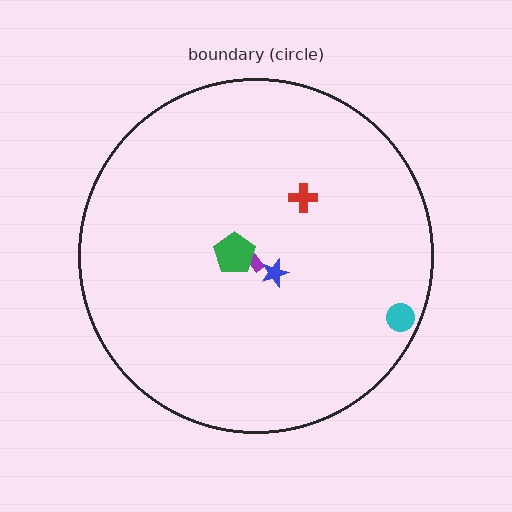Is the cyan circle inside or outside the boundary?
Inside.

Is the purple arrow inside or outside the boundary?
Inside.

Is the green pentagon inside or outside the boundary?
Inside.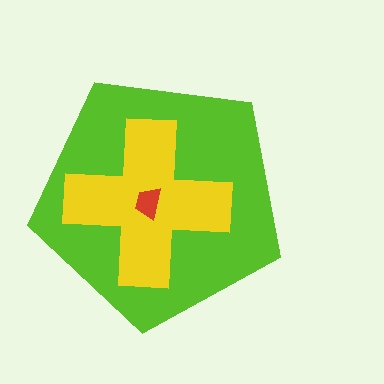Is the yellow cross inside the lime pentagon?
Yes.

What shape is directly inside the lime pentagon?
The yellow cross.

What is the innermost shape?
The red trapezoid.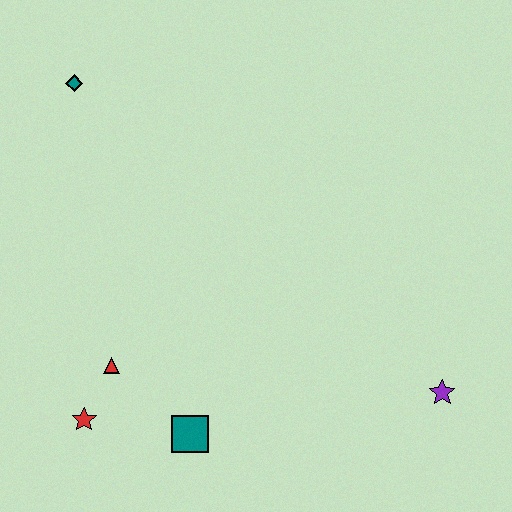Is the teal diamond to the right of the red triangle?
No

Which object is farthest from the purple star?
The teal diamond is farthest from the purple star.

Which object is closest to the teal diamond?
The red triangle is closest to the teal diamond.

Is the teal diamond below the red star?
No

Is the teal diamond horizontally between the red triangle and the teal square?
No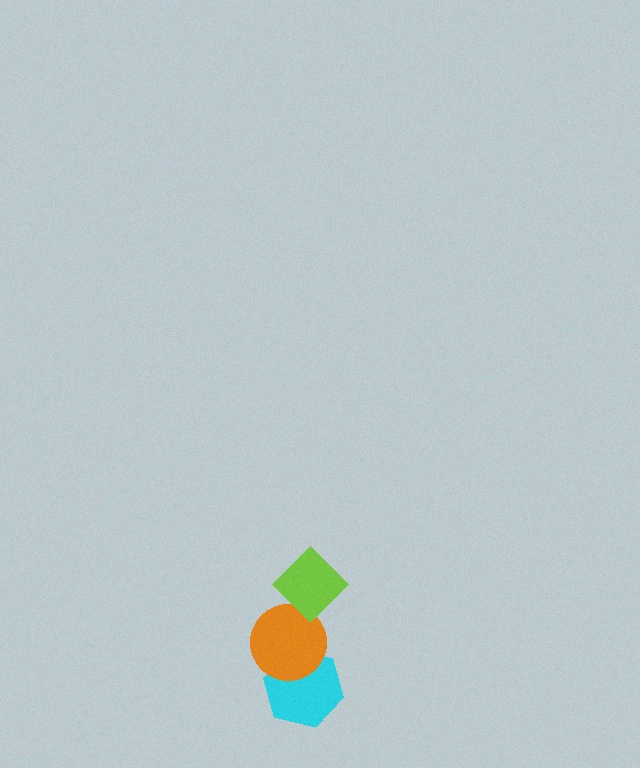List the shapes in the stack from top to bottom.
From top to bottom: the lime diamond, the orange circle, the cyan hexagon.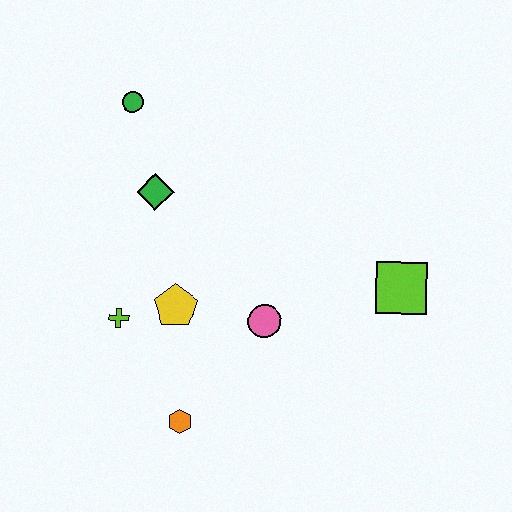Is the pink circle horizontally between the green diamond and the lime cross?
No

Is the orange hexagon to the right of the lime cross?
Yes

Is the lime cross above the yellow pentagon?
No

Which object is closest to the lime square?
The pink circle is closest to the lime square.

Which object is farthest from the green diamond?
The lime square is farthest from the green diamond.